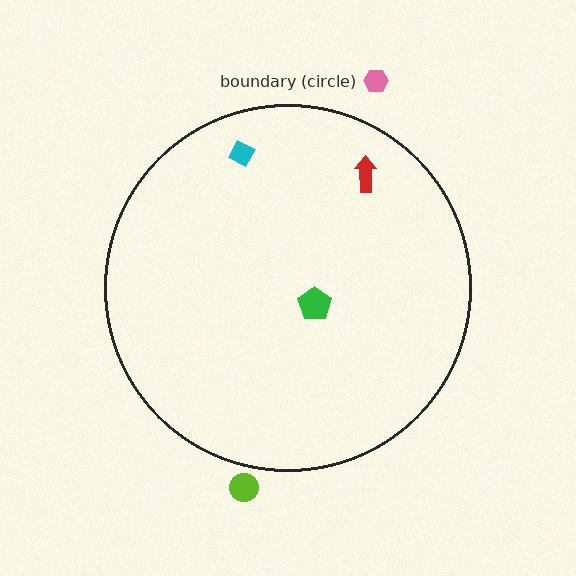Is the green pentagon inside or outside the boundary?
Inside.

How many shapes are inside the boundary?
3 inside, 2 outside.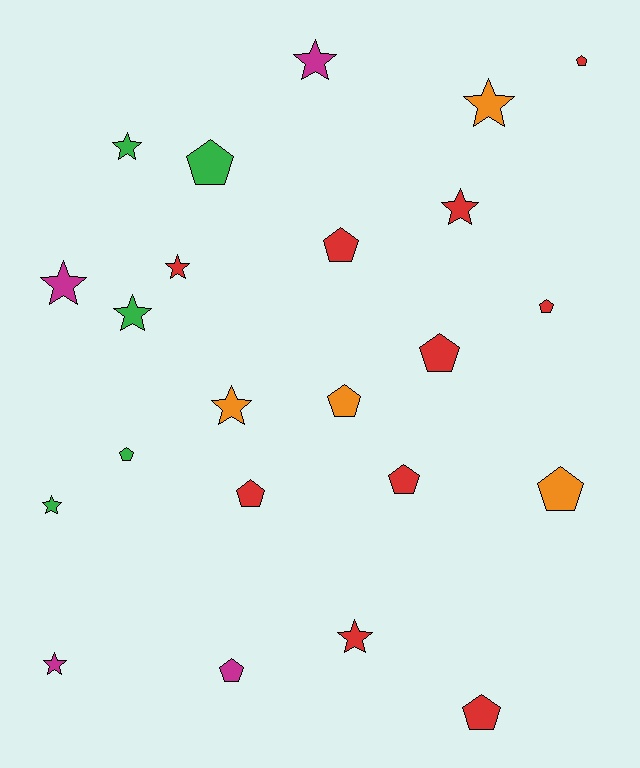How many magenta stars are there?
There are 3 magenta stars.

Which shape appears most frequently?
Pentagon, with 12 objects.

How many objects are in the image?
There are 23 objects.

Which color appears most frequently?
Red, with 10 objects.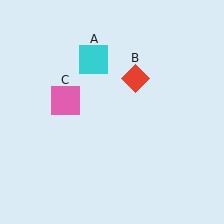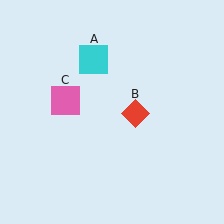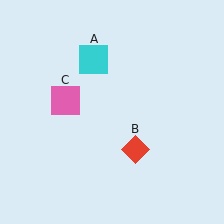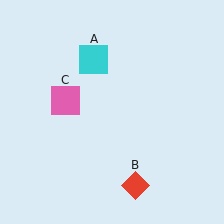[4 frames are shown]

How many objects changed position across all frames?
1 object changed position: red diamond (object B).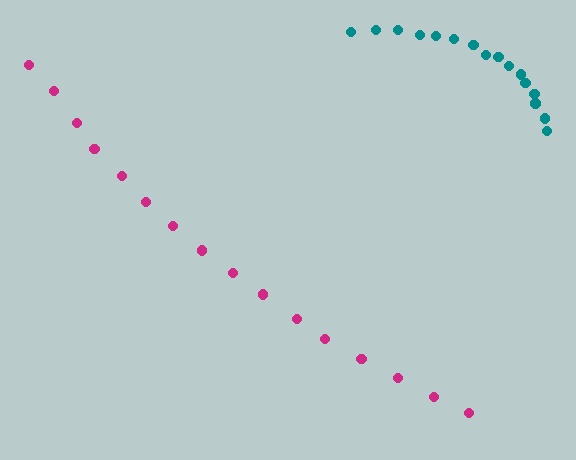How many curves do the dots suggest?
There are 2 distinct paths.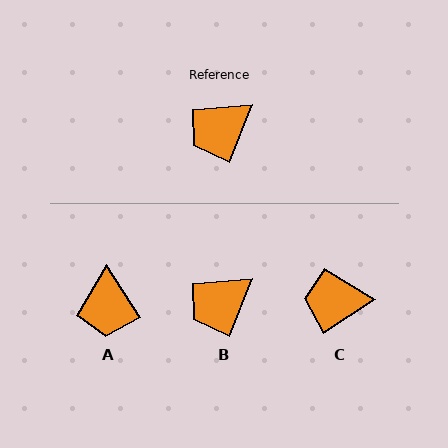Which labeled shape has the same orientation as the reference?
B.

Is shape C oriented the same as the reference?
No, it is off by about 36 degrees.